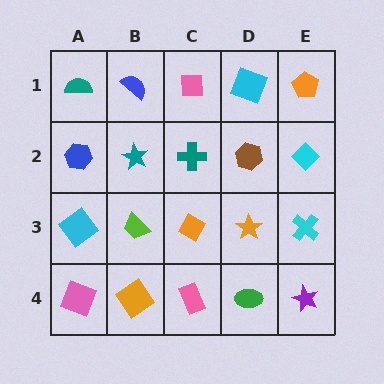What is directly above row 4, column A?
A cyan diamond.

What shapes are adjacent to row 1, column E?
A cyan diamond (row 2, column E), a cyan square (row 1, column D).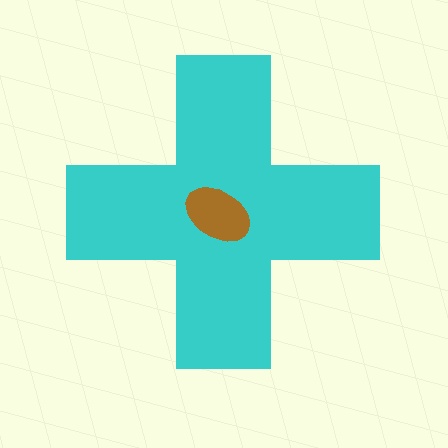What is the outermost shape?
The cyan cross.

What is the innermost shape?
The brown ellipse.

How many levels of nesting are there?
2.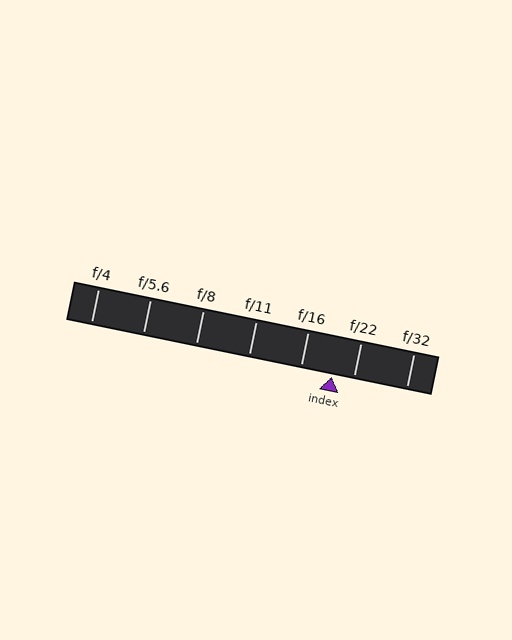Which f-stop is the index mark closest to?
The index mark is closest to f/22.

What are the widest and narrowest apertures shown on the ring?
The widest aperture shown is f/4 and the narrowest is f/32.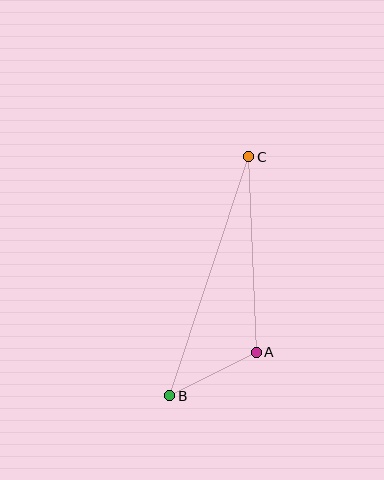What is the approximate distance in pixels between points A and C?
The distance between A and C is approximately 196 pixels.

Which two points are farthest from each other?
Points B and C are farthest from each other.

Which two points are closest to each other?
Points A and B are closest to each other.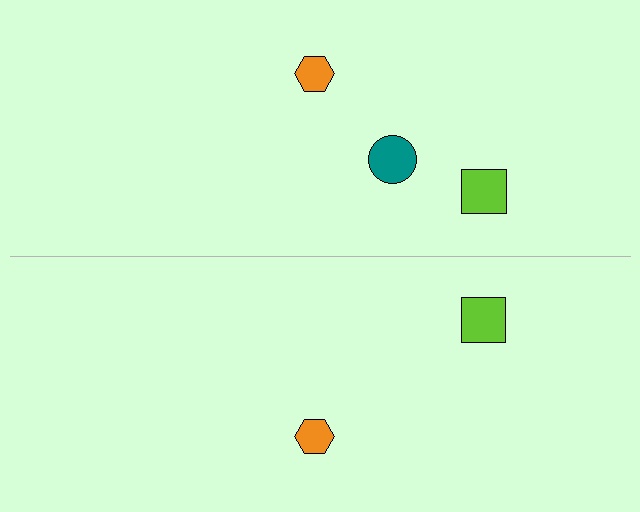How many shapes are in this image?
There are 5 shapes in this image.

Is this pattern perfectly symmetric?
No, the pattern is not perfectly symmetric. A teal circle is missing from the bottom side.